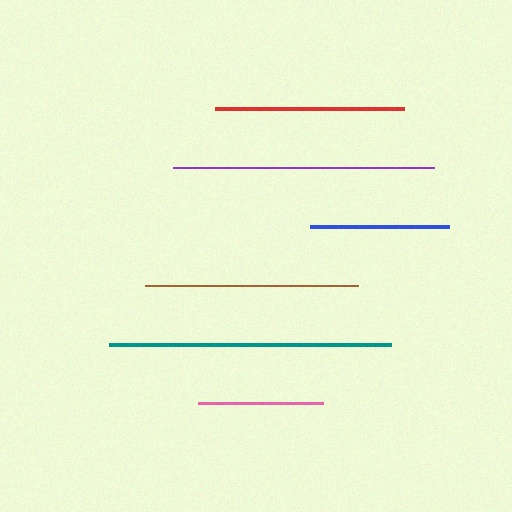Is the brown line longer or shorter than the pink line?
The brown line is longer than the pink line.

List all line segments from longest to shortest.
From longest to shortest: teal, purple, brown, red, blue, pink.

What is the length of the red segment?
The red segment is approximately 188 pixels long.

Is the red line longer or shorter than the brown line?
The brown line is longer than the red line.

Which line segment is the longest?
The teal line is the longest at approximately 282 pixels.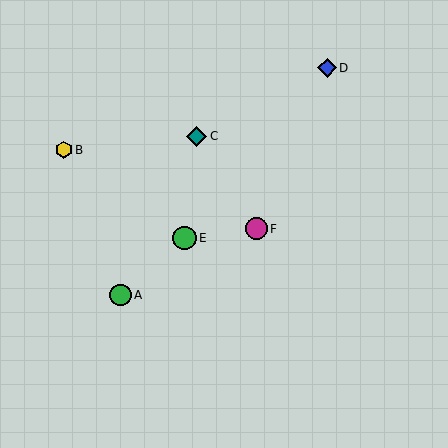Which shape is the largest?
The green circle (labeled E) is the largest.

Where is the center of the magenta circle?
The center of the magenta circle is at (256, 229).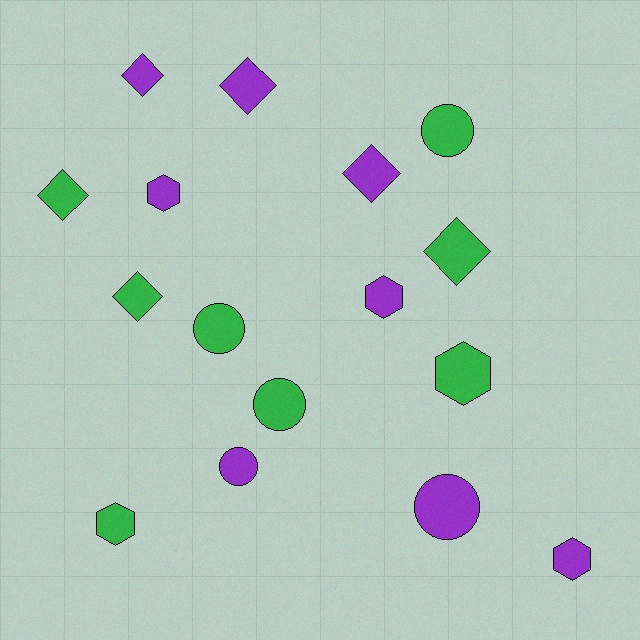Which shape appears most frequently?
Diamond, with 6 objects.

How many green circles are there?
There are 3 green circles.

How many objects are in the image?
There are 16 objects.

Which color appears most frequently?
Purple, with 8 objects.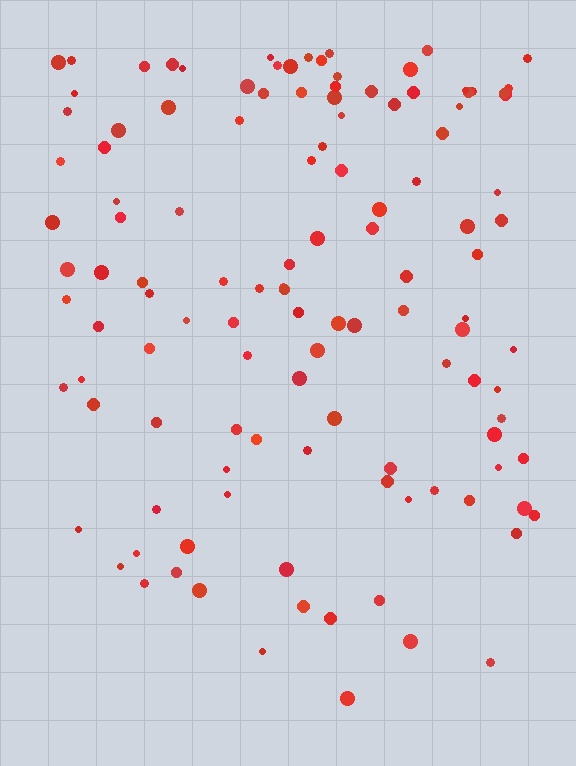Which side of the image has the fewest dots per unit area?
The bottom.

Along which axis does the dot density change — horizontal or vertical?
Vertical.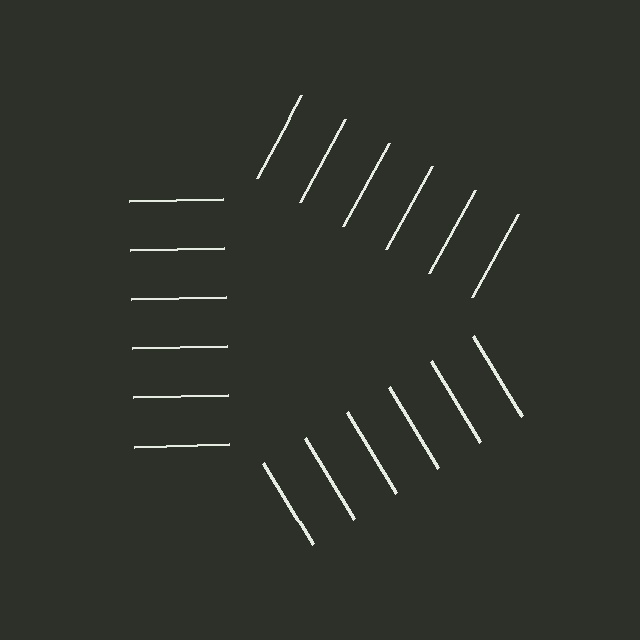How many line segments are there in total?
18 — 6 along each of the 3 edges.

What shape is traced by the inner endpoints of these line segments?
An illusory triangle — the line segments terminate on its edges but no continuous stroke is drawn.